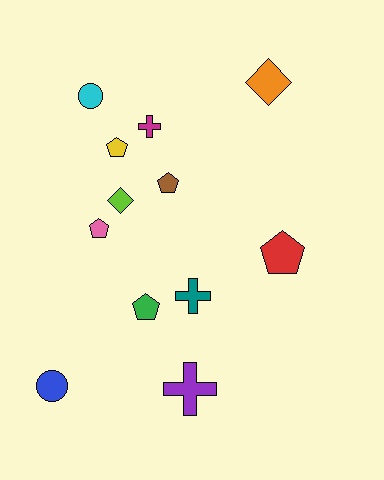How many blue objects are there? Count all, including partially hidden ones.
There is 1 blue object.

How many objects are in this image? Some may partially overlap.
There are 12 objects.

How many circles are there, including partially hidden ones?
There are 2 circles.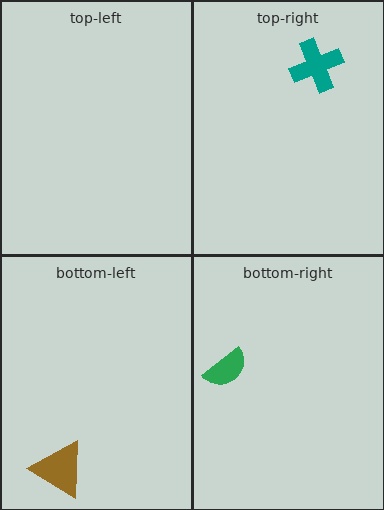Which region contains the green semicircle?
The bottom-right region.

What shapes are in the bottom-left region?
The brown triangle.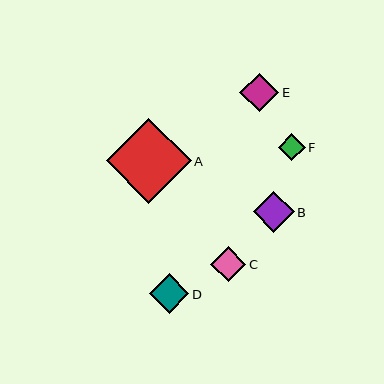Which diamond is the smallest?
Diamond F is the smallest with a size of approximately 27 pixels.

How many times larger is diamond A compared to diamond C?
Diamond A is approximately 2.4 times the size of diamond C.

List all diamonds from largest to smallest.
From largest to smallest: A, B, D, E, C, F.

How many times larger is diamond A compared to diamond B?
Diamond A is approximately 2.1 times the size of diamond B.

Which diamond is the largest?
Diamond A is the largest with a size of approximately 85 pixels.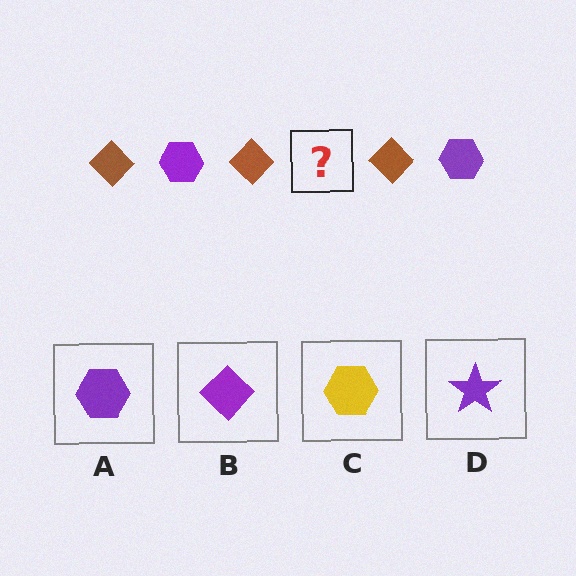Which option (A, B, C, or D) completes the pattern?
A.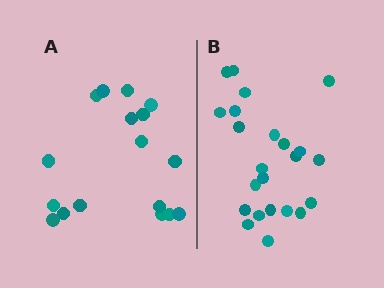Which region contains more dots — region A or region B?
Region B (the right region) has more dots.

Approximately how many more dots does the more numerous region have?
Region B has about 6 more dots than region A.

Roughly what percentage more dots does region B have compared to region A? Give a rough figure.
About 35% more.